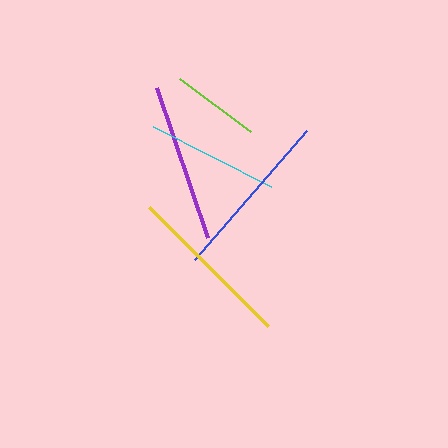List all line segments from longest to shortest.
From longest to shortest: blue, yellow, purple, cyan, lime.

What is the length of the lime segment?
The lime segment is approximately 89 pixels long.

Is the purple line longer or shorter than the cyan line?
The purple line is longer than the cyan line.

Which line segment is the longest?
The blue line is the longest at approximately 170 pixels.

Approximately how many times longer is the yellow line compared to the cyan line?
The yellow line is approximately 1.3 times the length of the cyan line.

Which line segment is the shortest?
The lime line is the shortest at approximately 89 pixels.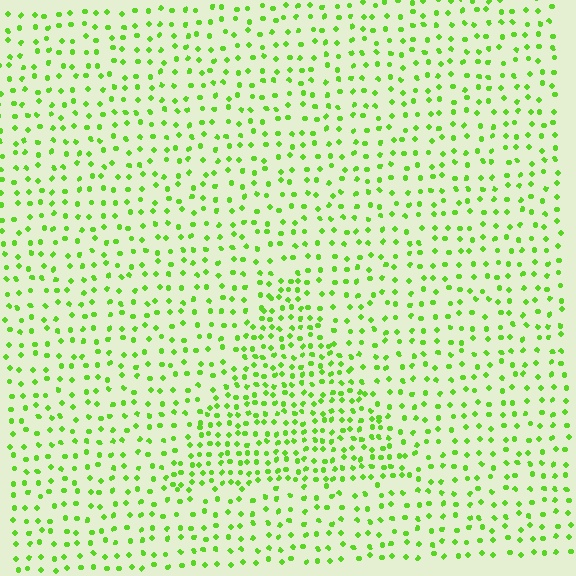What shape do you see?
I see a triangle.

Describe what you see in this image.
The image contains small lime elements arranged at two different densities. A triangle-shaped region is visible where the elements are more densely packed than the surrounding area.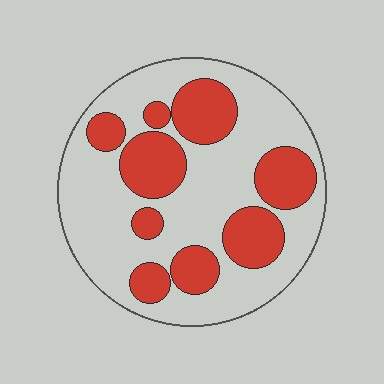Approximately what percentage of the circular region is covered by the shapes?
Approximately 35%.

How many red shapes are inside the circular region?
9.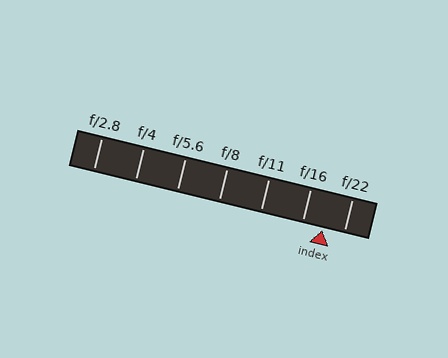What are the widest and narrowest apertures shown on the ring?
The widest aperture shown is f/2.8 and the narrowest is f/22.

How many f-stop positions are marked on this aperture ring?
There are 7 f-stop positions marked.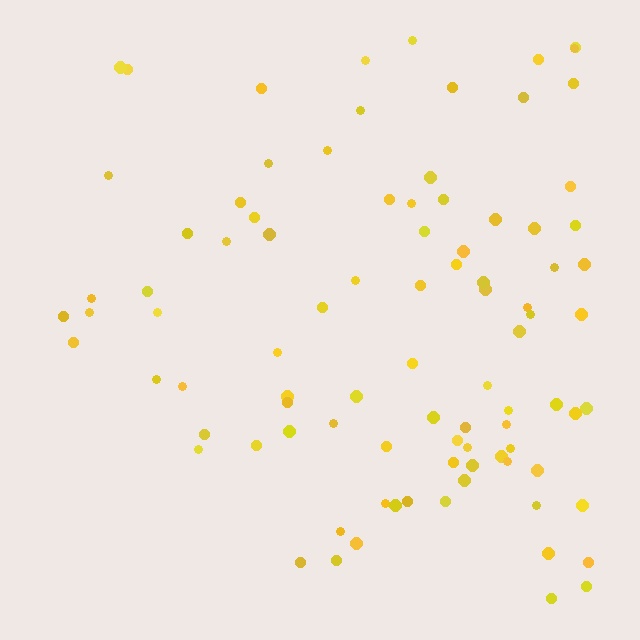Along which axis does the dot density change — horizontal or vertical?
Horizontal.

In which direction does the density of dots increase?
From left to right, with the right side densest.